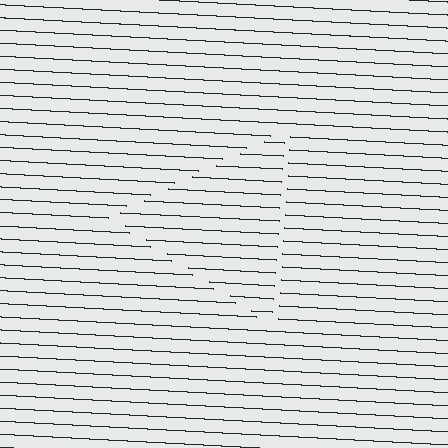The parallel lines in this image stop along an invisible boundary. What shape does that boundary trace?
An illusory triangle. The interior of the shape contains the same grating, shifted by half a period — the contour is defined by the phase discontinuity where line-ends from the inner and outer gratings abut.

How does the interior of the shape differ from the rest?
The interior of the shape contains the same grating, shifted by half a period — the contour is defined by the phase discontinuity where line-ends from the inner and outer gratings abut.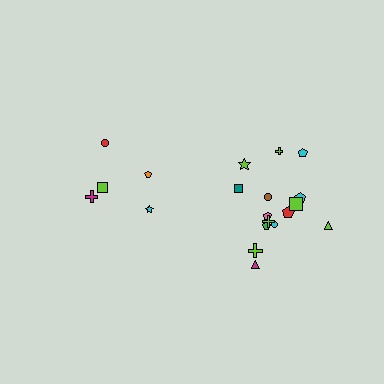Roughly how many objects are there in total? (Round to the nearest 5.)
Roughly 20 objects in total.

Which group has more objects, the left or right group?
The right group.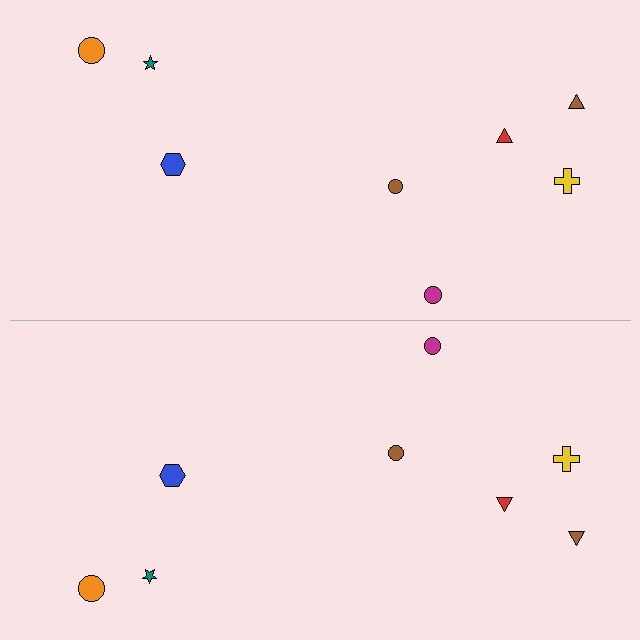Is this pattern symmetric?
Yes, this pattern has bilateral (reflection) symmetry.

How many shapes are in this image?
There are 16 shapes in this image.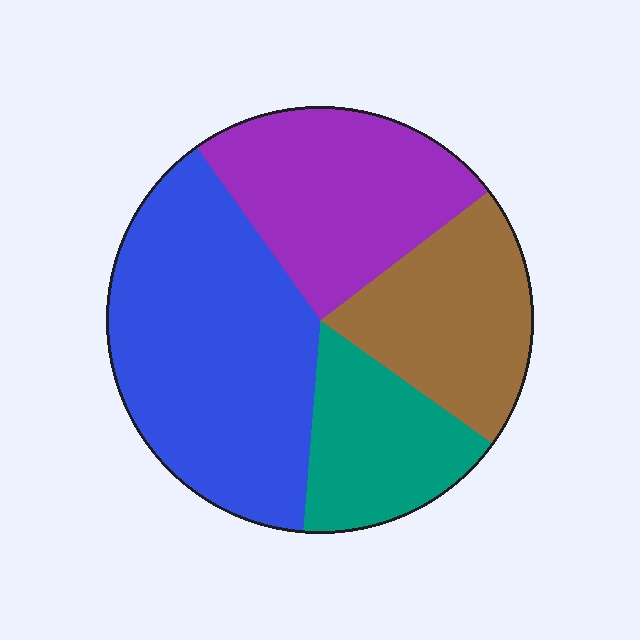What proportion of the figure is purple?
Purple takes up about one quarter (1/4) of the figure.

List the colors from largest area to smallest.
From largest to smallest: blue, purple, brown, teal.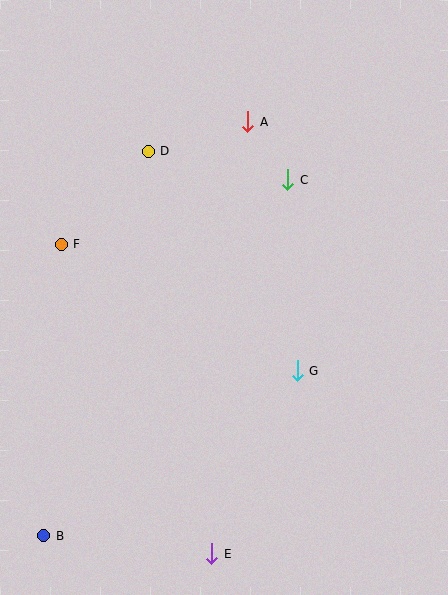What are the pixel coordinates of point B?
Point B is at (44, 536).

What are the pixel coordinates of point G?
Point G is at (297, 371).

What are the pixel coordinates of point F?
Point F is at (61, 244).